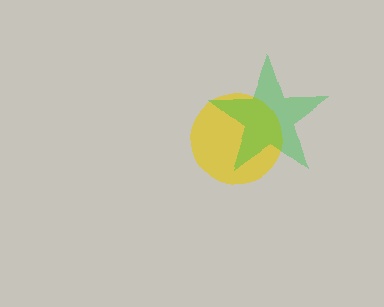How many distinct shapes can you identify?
There are 2 distinct shapes: a yellow circle, a green star.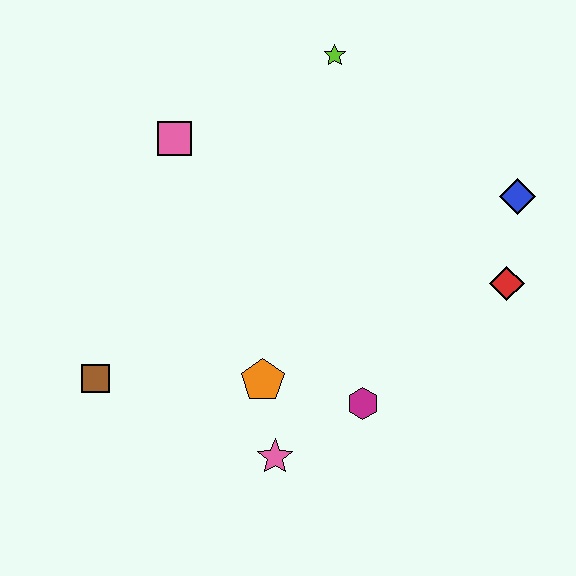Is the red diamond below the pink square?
Yes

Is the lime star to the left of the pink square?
No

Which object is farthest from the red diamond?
The brown square is farthest from the red diamond.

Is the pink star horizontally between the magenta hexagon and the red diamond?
No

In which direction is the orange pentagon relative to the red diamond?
The orange pentagon is to the left of the red diamond.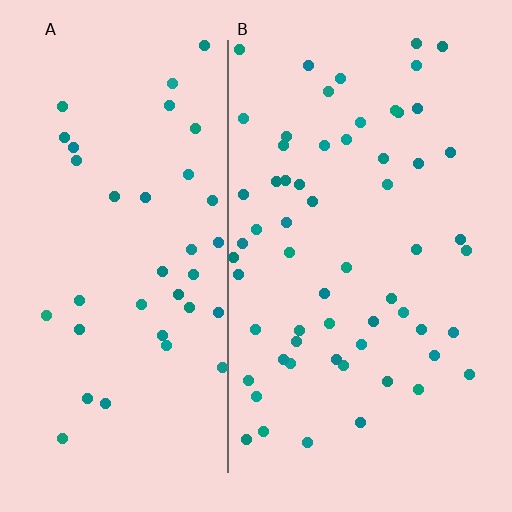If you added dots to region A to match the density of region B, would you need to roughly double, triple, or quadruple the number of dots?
Approximately double.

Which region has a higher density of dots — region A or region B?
B (the right).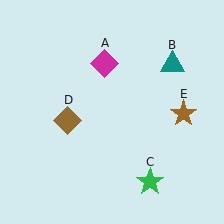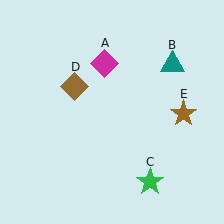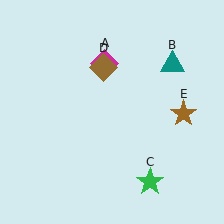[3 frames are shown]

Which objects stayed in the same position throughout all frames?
Magenta diamond (object A) and teal triangle (object B) and green star (object C) and brown star (object E) remained stationary.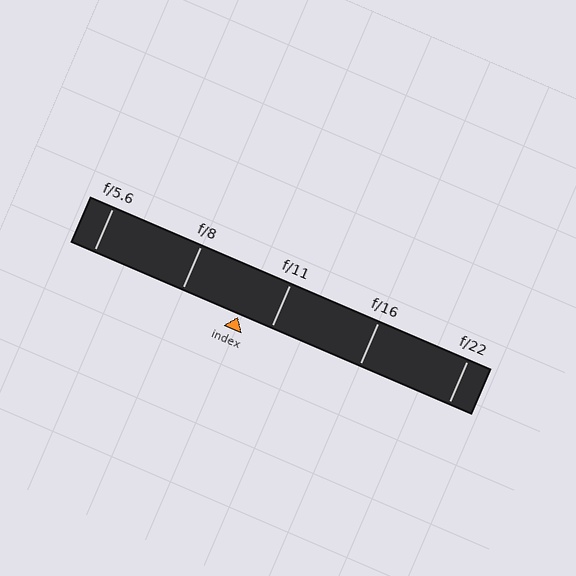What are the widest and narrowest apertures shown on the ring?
The widest aperture shown is f/5.6 and the narrowest is f/22.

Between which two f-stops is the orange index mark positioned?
The index mark is between f/8 and f/11.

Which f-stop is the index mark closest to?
The index mark is closest to f/11.